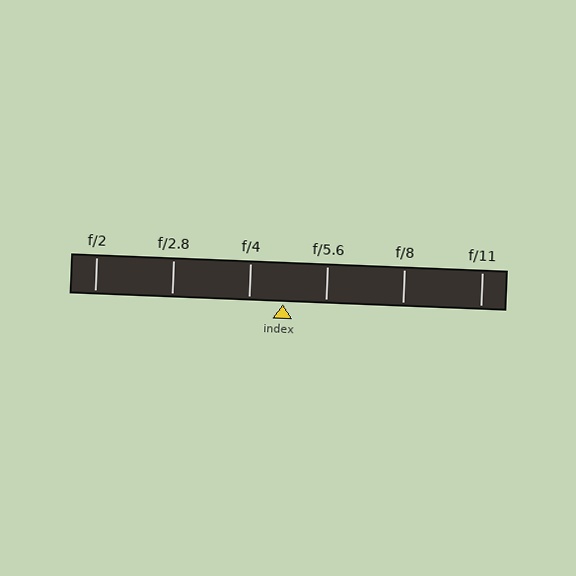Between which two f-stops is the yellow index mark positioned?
The index mark is between f/4 and f/5.6.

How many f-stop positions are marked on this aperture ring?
There are 6 f-stop positions marked.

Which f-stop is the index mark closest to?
The index mark is closest to f/4.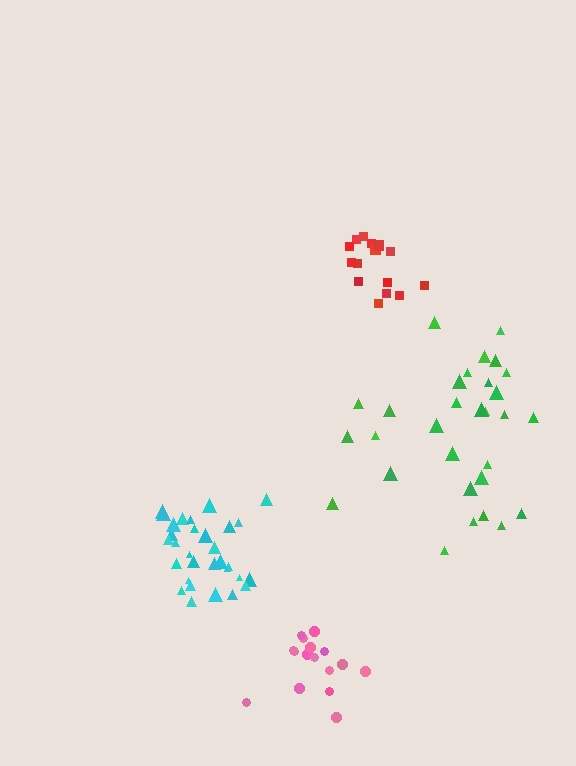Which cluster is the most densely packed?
Cyan.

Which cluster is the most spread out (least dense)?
Green.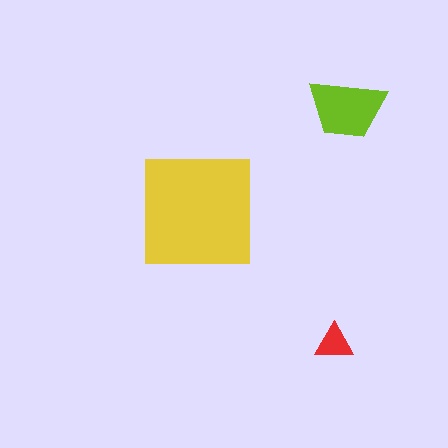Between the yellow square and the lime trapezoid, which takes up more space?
The yellow square.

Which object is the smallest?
The red triangle.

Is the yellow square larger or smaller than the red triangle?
Larger.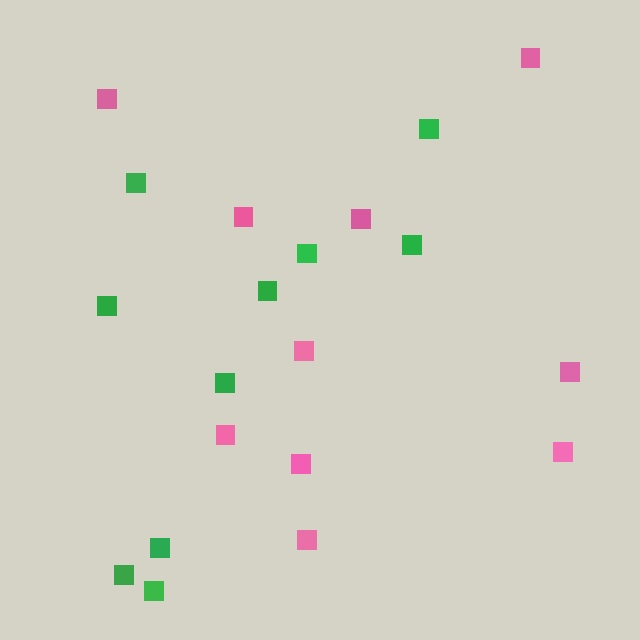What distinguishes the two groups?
There are 2 groups: one group of pink squares (10) and one group of green squares (10).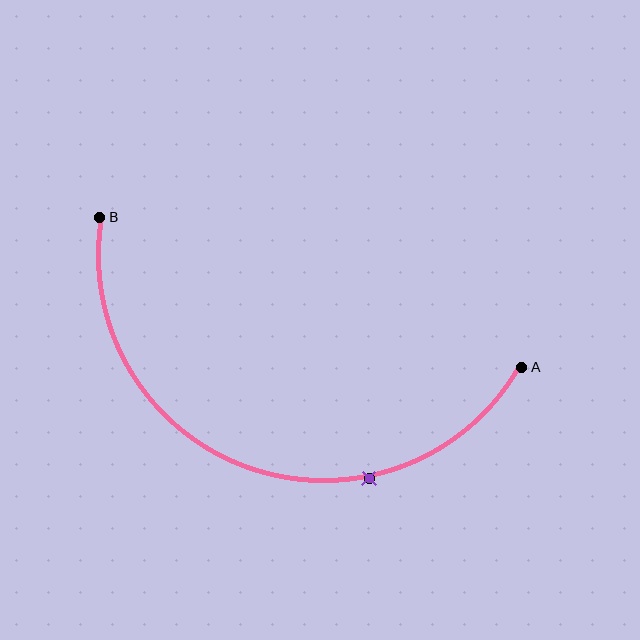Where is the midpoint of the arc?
The arc midpoint is the point on the curve farthest from the straight line joining A and B. It sits below that line.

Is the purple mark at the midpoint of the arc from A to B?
No. The purple mark lies on the arc but is closer to endpoint A. The arc midpoint would be at the point on the curve equidistant along the arc from both A and B.